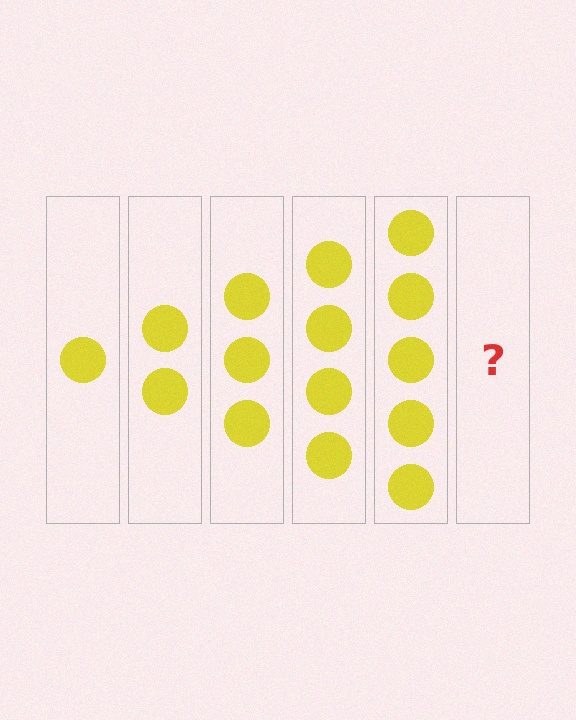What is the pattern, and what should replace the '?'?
The pattern is that each step adds one more circle. The '?' should be 6 circles.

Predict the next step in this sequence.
The next step is 6 circles.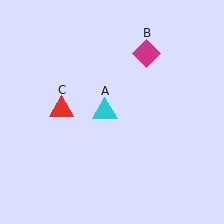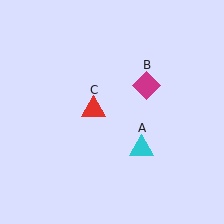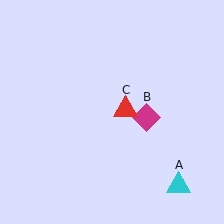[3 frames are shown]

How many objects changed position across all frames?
3 objects changed position: cyan triangle (object A), magenta diamond (object B), red triangle (object C).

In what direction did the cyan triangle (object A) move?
The cyan triangle (object A) moved down and to the right.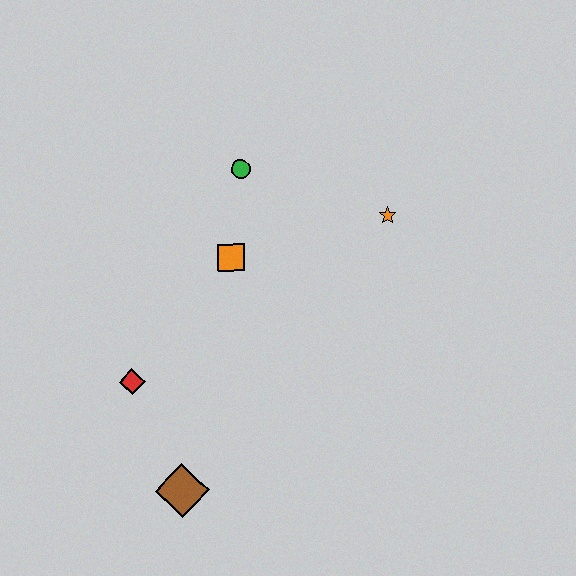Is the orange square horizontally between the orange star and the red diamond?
Yes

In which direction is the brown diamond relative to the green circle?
The brown diamond is below the green circle.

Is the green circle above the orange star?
Yes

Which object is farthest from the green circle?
The brown diamond is farthest from the green circle.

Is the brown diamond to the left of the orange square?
Yes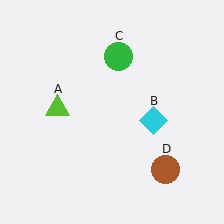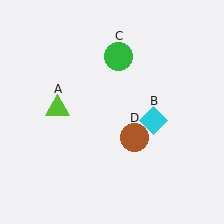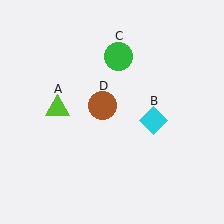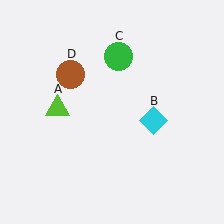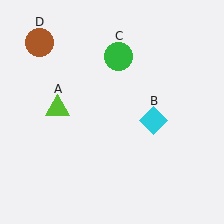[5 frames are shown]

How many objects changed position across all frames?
1 object changed position: brown circle (object D).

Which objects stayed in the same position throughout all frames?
Lime triangle (object A) and cyan diamond (object B) and green circle (object C) remained stationary.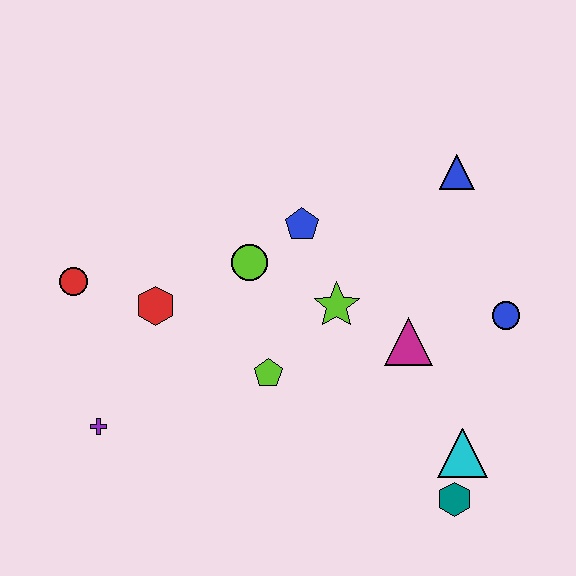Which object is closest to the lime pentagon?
The lime star is closest to the lime pentagon.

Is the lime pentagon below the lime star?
Yes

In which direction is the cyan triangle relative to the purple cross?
The cyan triangle is to the right of the purple cross.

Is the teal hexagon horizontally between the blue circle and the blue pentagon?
Yes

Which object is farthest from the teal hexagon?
The red circle is farthest from the teal hexagon.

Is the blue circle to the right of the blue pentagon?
Yes